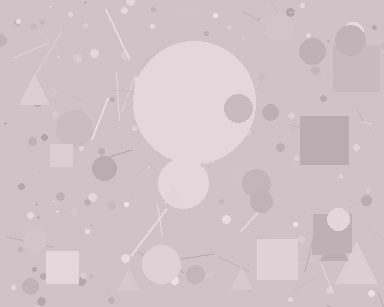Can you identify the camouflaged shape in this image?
The camouflaged shape is a circle.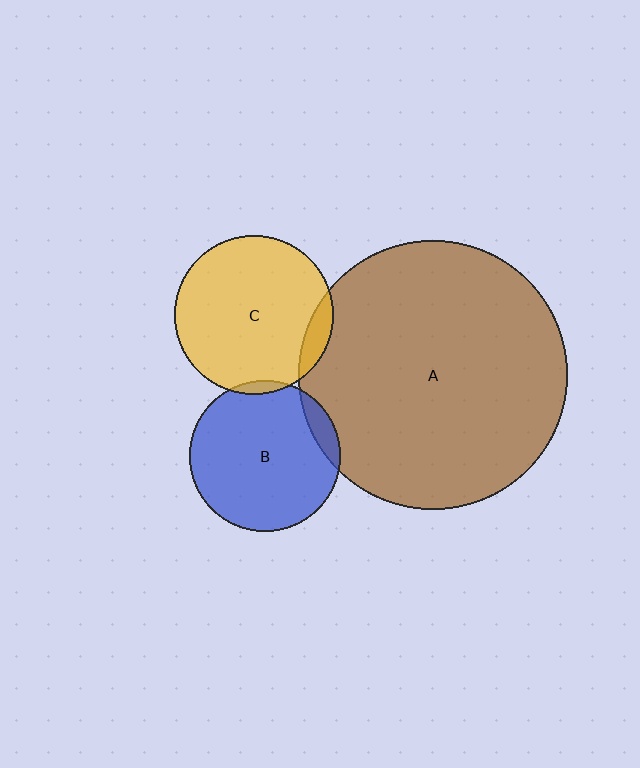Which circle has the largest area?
Circle A (brown).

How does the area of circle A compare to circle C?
Approximately 2.9 times.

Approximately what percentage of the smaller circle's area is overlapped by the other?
Approximately 5%.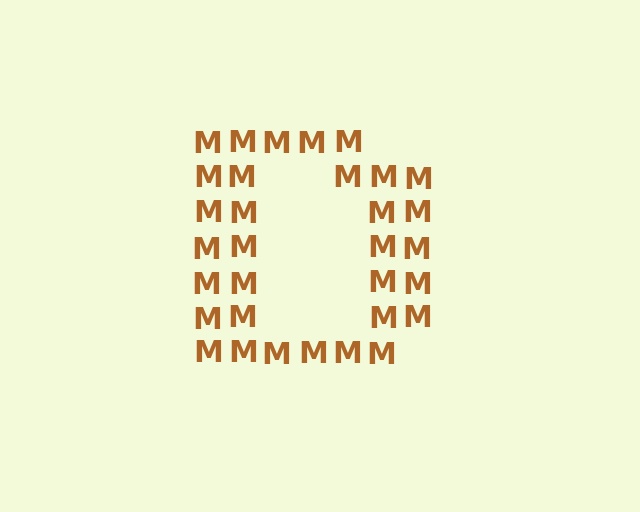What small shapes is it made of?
It is made of small letter M's.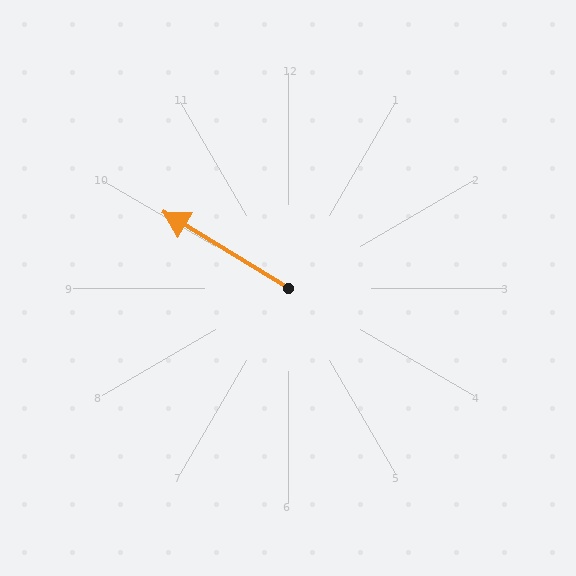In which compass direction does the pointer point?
Northwest.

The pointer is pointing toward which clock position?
Roughly 10 o'clock.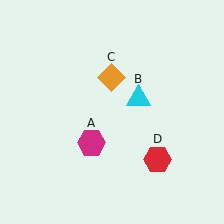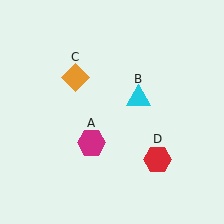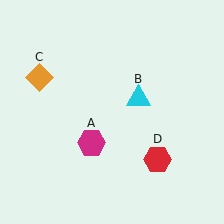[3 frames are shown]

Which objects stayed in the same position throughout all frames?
Magenta hexagon (object A) and cyan triangle (object B) and red hexagon (object D) remained stationary.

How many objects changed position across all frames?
1 object changed position: orange diamond (object C).